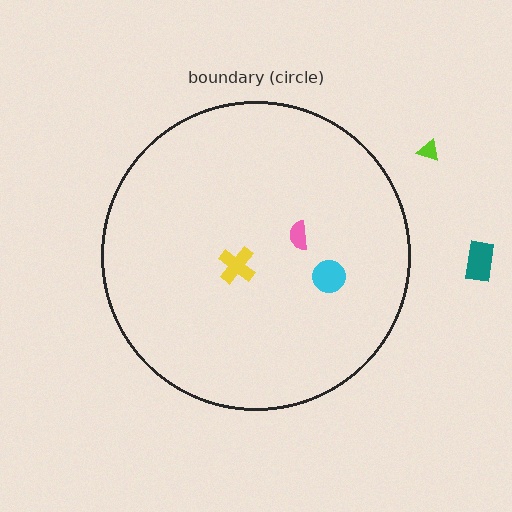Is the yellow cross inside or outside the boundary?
Inside.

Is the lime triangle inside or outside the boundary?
Outside.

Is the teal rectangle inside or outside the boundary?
Outside.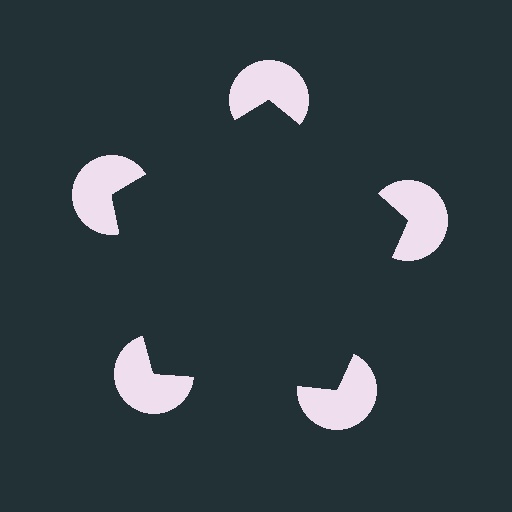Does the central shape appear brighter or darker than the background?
It typically appears slightly darker than the background, even though no actual brightness change is drawn.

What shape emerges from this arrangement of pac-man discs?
An illusory pentagon — its edges are inferred from the aligned wedge cuts in the pac-man discs, not physically drawn.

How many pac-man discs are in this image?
There are 5 — one at each vertex of the illusory pentagon.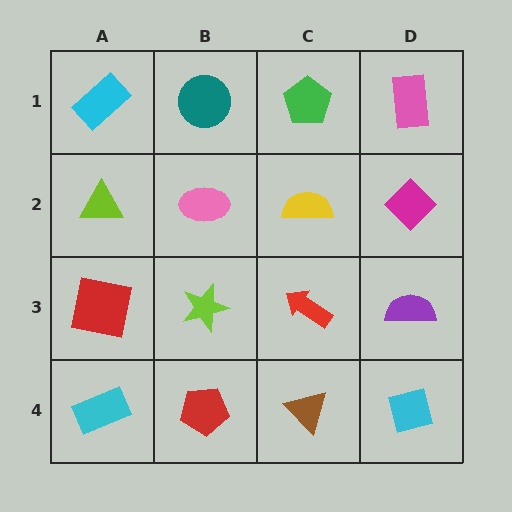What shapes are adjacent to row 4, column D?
A purple semicircle (row 3, column D), a brown triangle (row 4, column C).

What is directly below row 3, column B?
A red pentagon.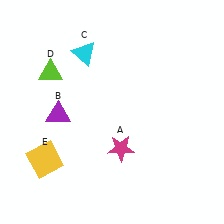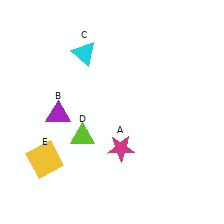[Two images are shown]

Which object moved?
The lime triangle (D) moved down.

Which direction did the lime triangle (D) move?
The lime triangle (D) moved down.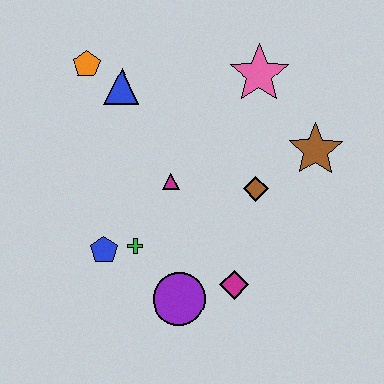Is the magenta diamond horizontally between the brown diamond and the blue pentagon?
Yes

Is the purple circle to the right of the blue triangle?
Yes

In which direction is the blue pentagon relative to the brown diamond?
The blue pentagon is to the left of the brown diamond.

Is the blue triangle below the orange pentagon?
Yes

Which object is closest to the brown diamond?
The brown star is closest to the brown diamond.